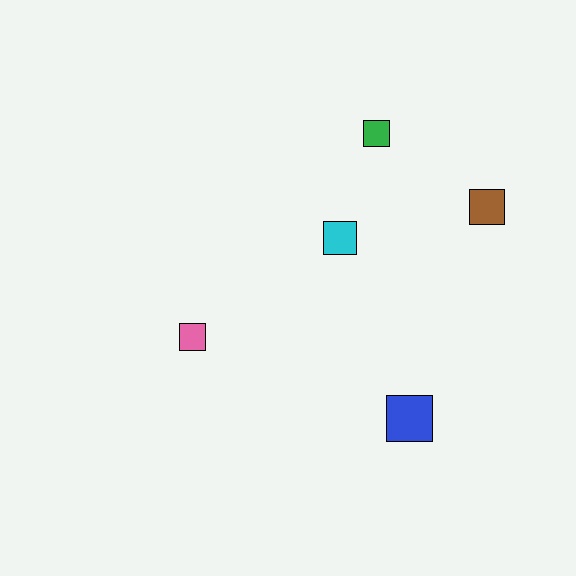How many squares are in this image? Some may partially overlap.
There are 5 squares.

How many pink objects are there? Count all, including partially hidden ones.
There is 1 pink object.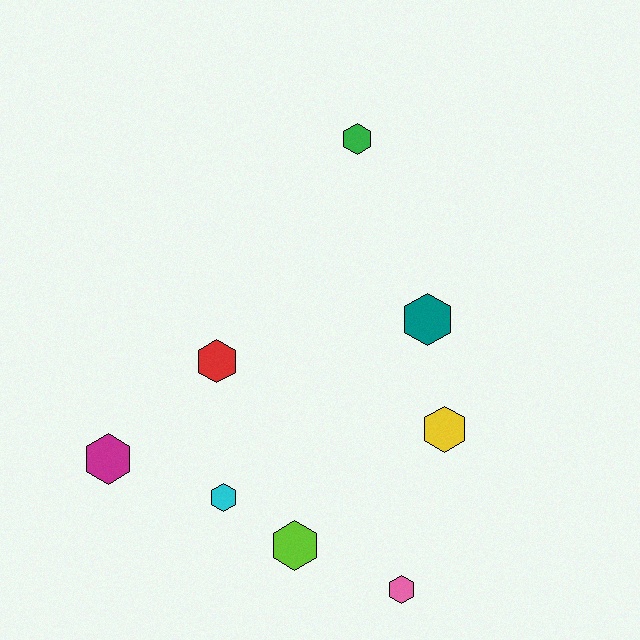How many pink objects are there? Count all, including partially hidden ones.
There is 1 pink object.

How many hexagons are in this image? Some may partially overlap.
There are 8 hexagons.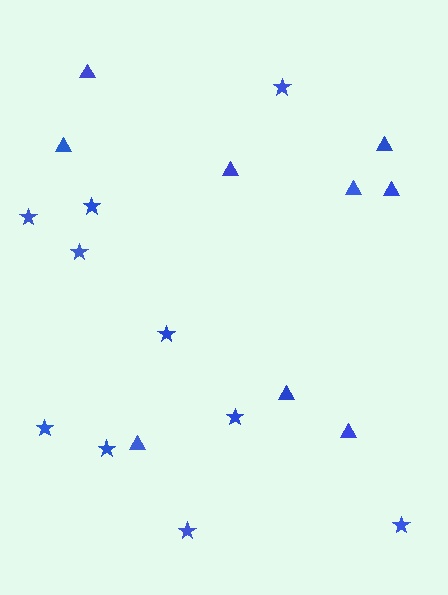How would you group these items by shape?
There are 2 groups: one group of stars (10) and one group of triangles (9).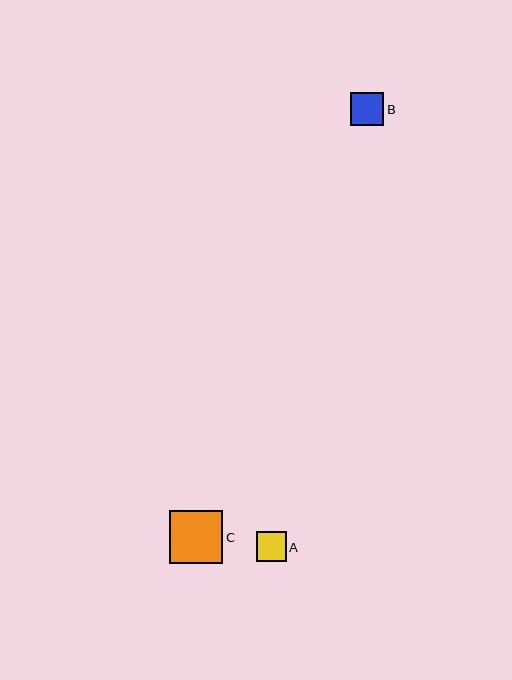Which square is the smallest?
Square A is the smallest with a size of approximately 30 pixels.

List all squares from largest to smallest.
From largest to smallest: C, B, A.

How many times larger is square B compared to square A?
Square B is approximately 1.1 times the size of square A.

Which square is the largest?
Square C is the largest with a size of approximately 53 pixels.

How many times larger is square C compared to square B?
Square C is approximately 1.6 times the size of square B.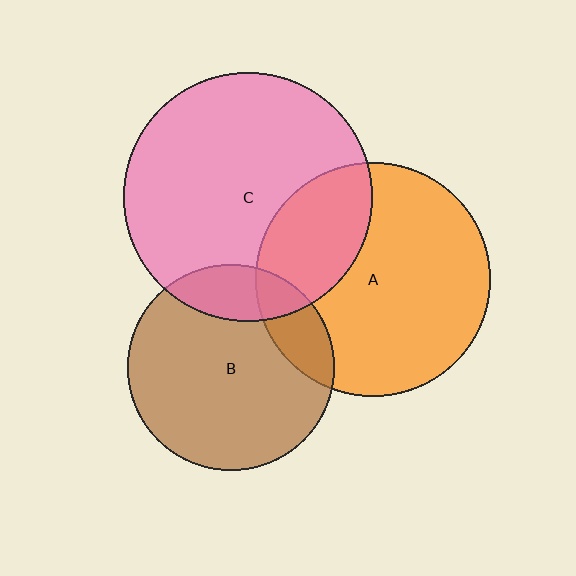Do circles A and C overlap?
Yes.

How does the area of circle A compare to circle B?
Approximately 1.3 times.